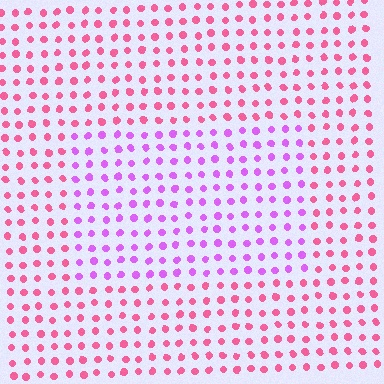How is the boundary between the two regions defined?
The boundary is defined purely by a slight shift in hue (about 46 degrees). Spacing, size, and orientation are identical on both sides.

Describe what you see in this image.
The image is filled with small pink elements in a uniform arrangement. A rectangle-shaped region is visible where the elements are tinted to a slightly different hue, forming a subtle color boundary.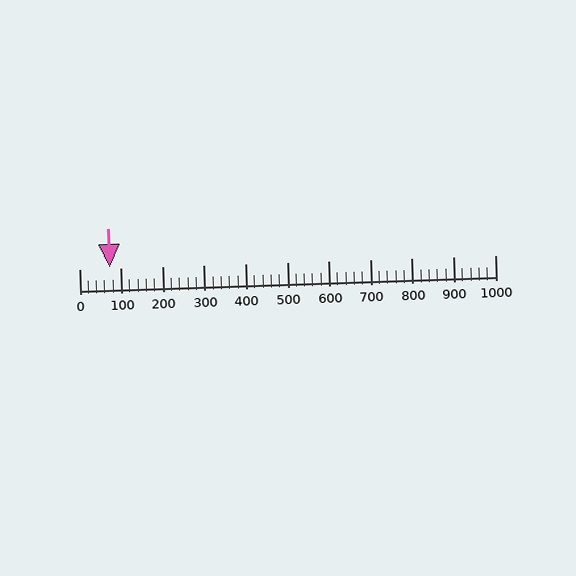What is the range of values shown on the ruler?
The ruler shows values from 0 to 1000.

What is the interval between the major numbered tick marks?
The major tick marks are spaced 100 units apart.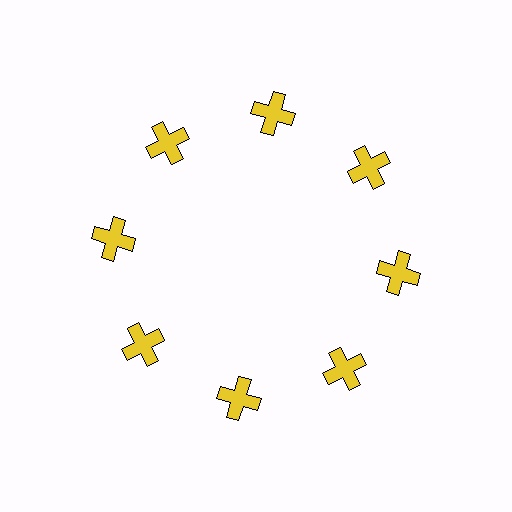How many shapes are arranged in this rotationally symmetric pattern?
There are 8 shapes, arranged in 8 groups of 1.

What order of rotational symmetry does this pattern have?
This pattern has 8-fold rotational symmetry.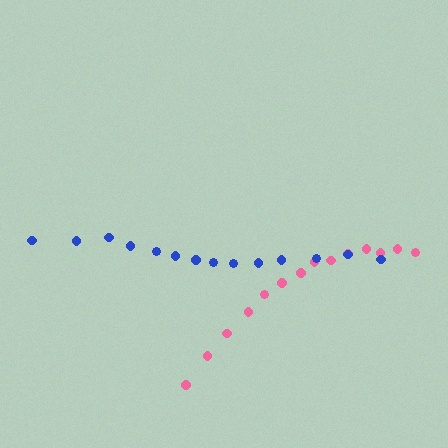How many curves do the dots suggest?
There are 2 distinct paths.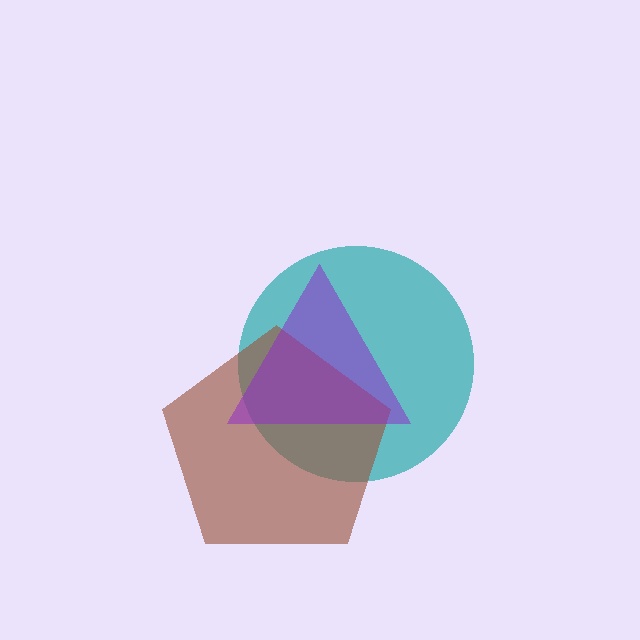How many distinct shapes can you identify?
There are 3 distinct shapes: a teal circle, a brown pentagon, a purple triangle.